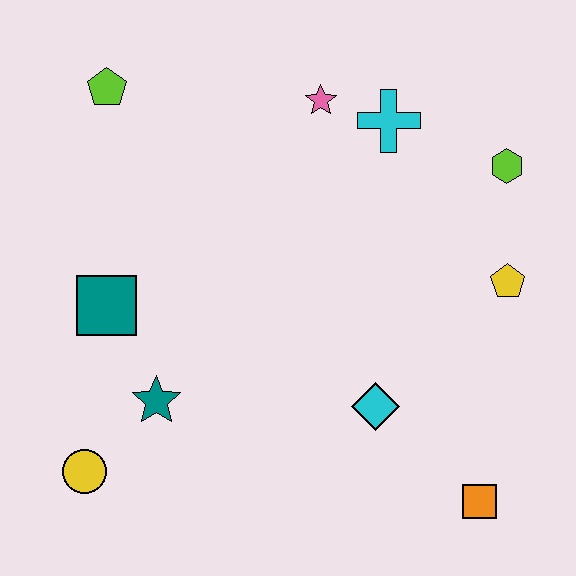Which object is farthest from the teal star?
The lime hexagon is farthest from the teal star.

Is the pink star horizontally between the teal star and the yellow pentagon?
Yes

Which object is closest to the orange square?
The cyan diamond is closest to the orange square.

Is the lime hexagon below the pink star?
Yes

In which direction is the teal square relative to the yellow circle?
The teal square is above the yellow circle.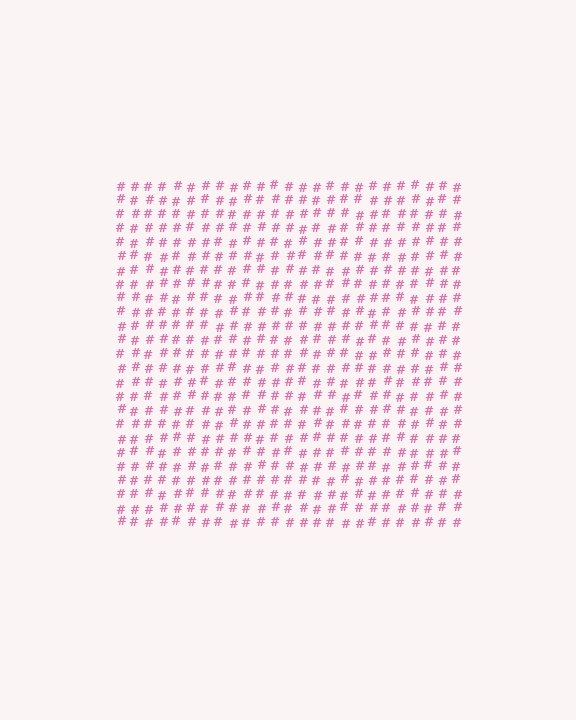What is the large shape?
The large shape is a square.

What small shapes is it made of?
It is made of small hash symbols.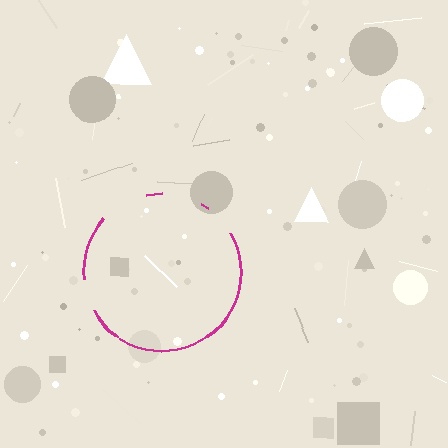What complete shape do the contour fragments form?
The contour fragments form a circle.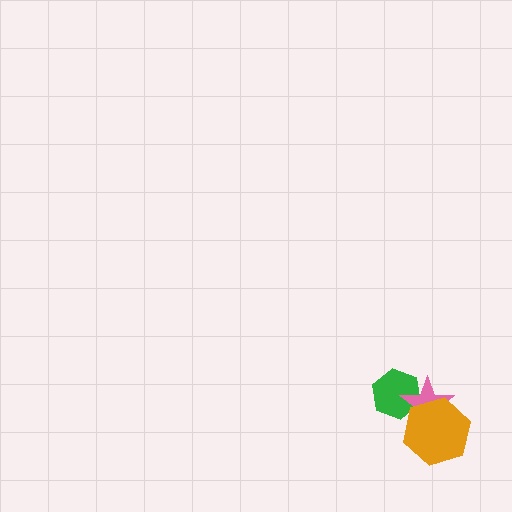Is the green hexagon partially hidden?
Yes, it is partially covered by another shape.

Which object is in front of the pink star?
The orange hexagon is in front of the pink star.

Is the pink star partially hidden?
Yes, it is partially covered by another shape.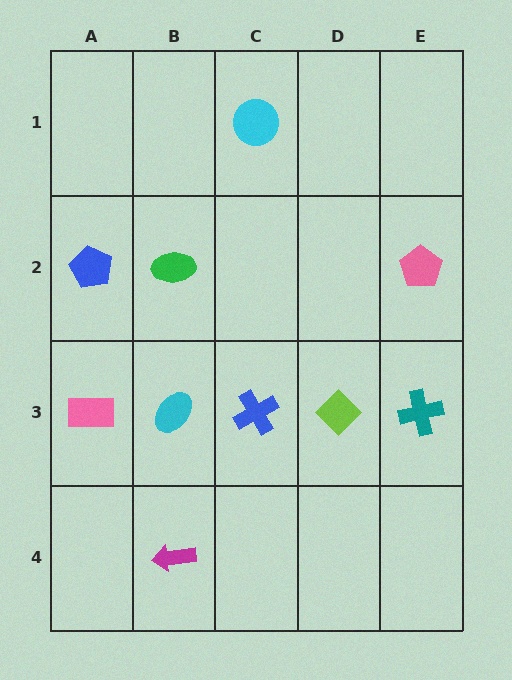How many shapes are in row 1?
1 shape.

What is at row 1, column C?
A cyan circle.